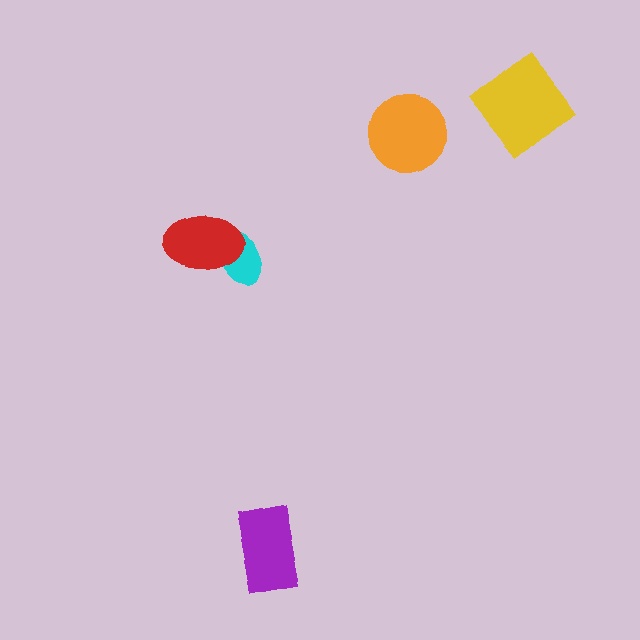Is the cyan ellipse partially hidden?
Yes, it is partially covered by another shape.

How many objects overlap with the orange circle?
0 objects overlap with the orange circle.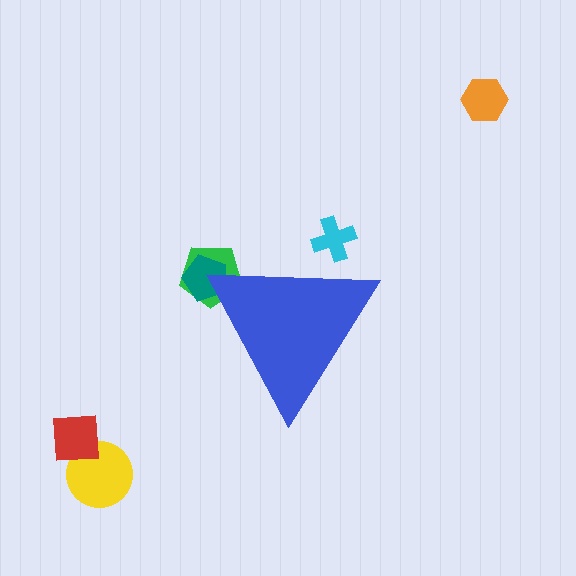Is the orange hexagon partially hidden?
No, the orange hexagon is fully visible.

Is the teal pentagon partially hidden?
Yes, the teal pentagon is partially hidden behind the blue triangle.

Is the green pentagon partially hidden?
Yes, the green pentagon is partially hidden behind the blue triangle.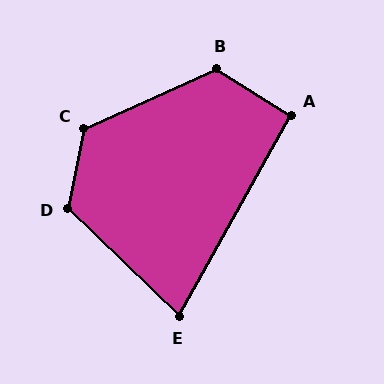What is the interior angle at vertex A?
Approximately 93 degrees (approximately right).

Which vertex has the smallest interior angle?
E, at approximately 75 degrees.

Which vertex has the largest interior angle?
C, at approximately 126 degrees.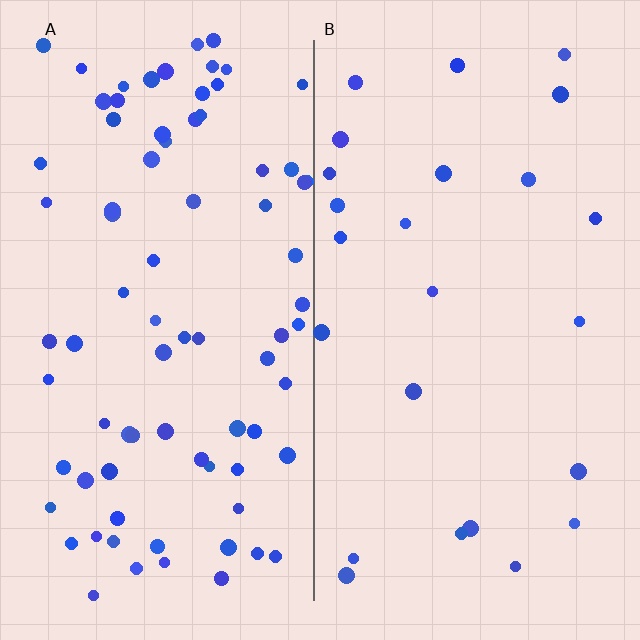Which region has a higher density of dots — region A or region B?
A (the left).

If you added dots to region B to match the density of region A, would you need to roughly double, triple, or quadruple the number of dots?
Approximately triple.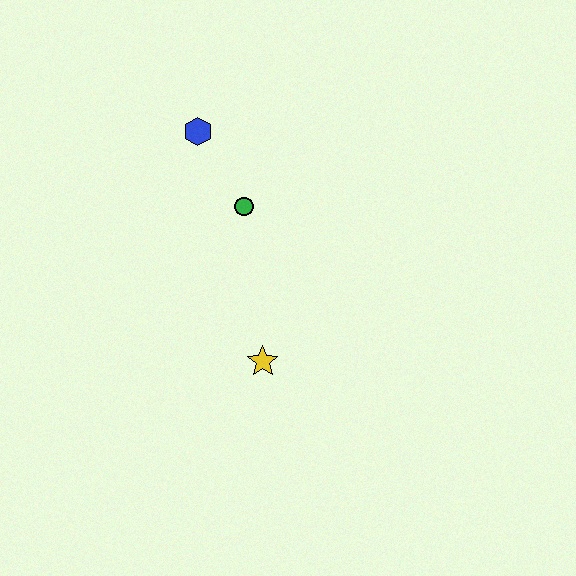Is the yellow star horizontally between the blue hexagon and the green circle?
No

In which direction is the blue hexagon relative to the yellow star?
The blue hexagon is above the yellow star.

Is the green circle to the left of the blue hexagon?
No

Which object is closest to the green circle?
The blue hexagon is closest to the green circle.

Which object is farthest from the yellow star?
The blue hexagon is farthest from the yellow star.